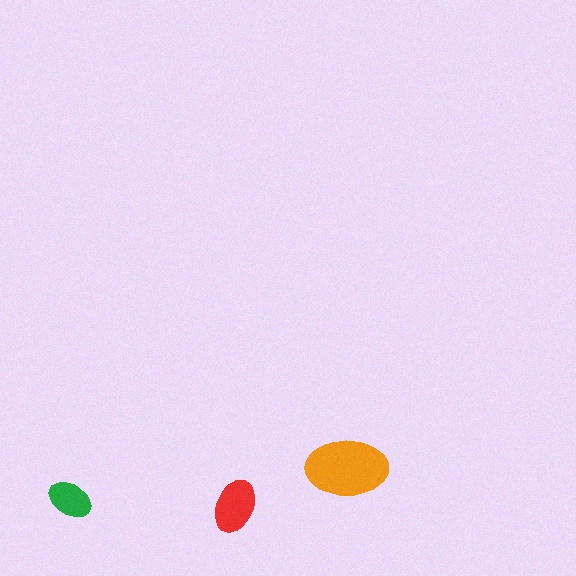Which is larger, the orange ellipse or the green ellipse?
The orange one.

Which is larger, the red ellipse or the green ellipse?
The red one.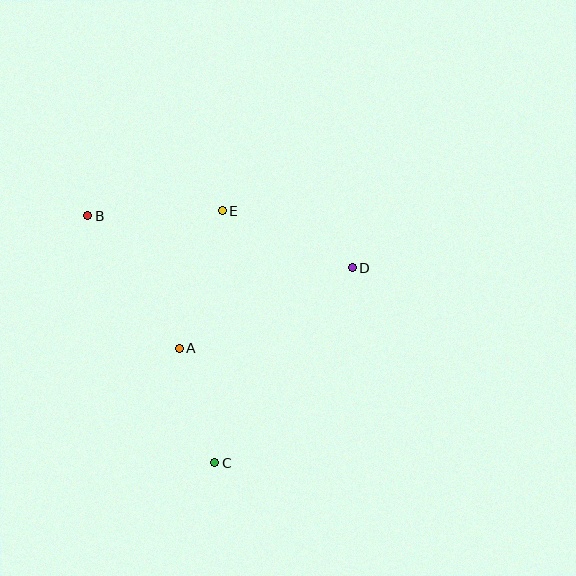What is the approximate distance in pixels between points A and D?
The distance between A and D is approximately 190 pixels.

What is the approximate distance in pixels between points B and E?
The distance between B and E is approximately 134 pixels.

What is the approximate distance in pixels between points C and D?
The distance between C and D is approximately 239 pixels.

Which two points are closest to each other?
Points A and C are closest to each other.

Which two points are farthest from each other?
Points B and C are farthest from each other.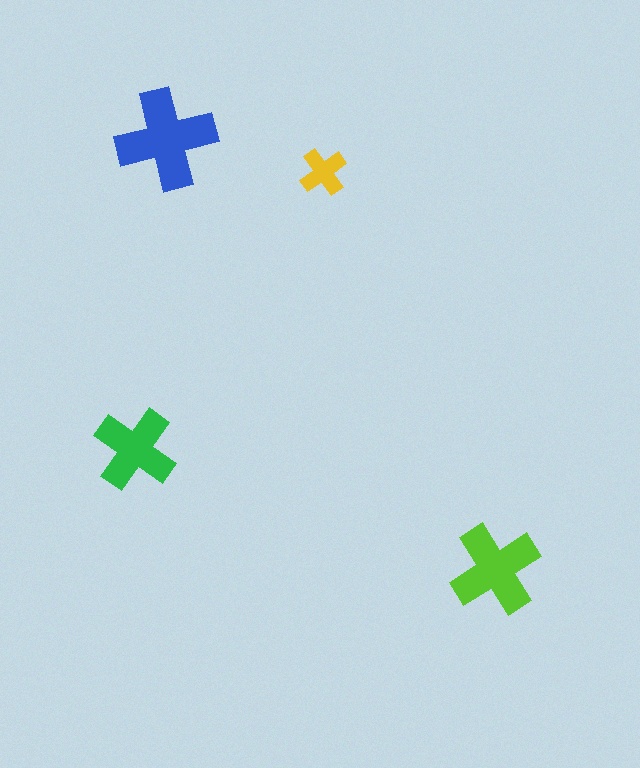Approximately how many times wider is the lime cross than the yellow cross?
About 2 times wider.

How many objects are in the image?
There are 4 objects in the image.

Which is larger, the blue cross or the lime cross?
The blue one.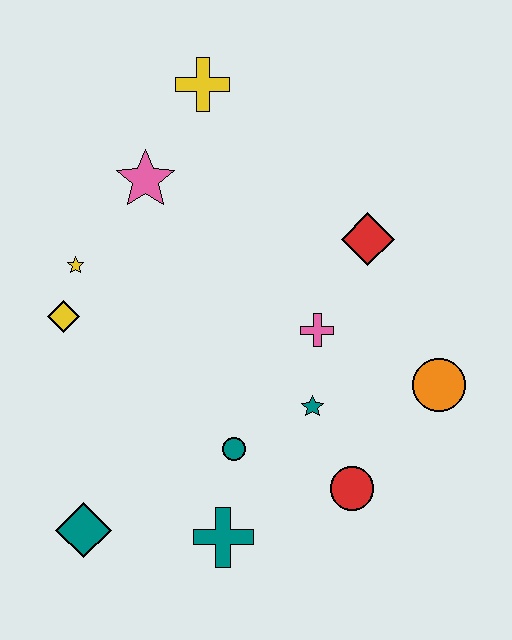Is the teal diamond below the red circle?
Yes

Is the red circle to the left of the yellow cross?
No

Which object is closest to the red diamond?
The pink cross is closest to the red diamond.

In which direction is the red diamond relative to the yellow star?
The red diamond is to the right of the yellow star.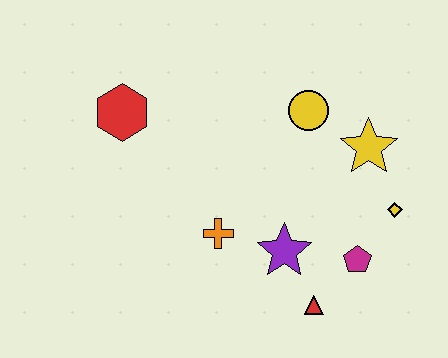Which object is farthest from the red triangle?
The red hexagon is farthest from the red triangle.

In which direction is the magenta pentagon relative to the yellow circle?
The magenta pentagon is below the yellow circle.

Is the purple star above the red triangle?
Yes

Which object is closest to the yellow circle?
The yellow star is closest to the yellow circle.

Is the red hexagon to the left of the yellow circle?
Yes